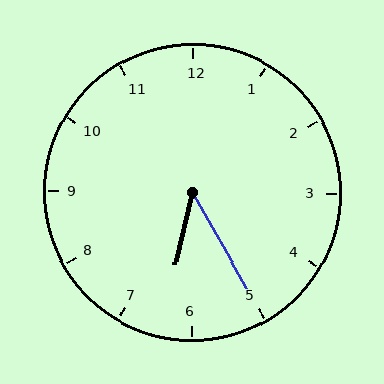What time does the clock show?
6:25.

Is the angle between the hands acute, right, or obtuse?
It is acute.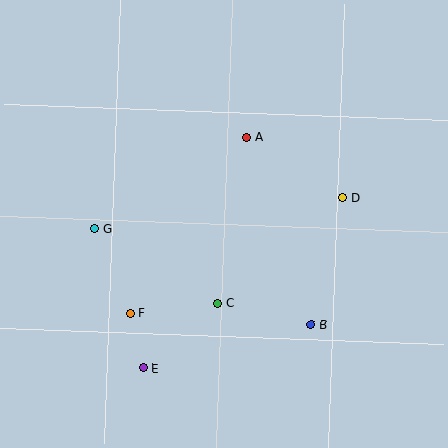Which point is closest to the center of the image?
Point C at (218, 303) is closest to the center.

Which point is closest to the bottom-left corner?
Point E is closest to the bottom-left corner.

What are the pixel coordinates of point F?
Point F is at (130, 313).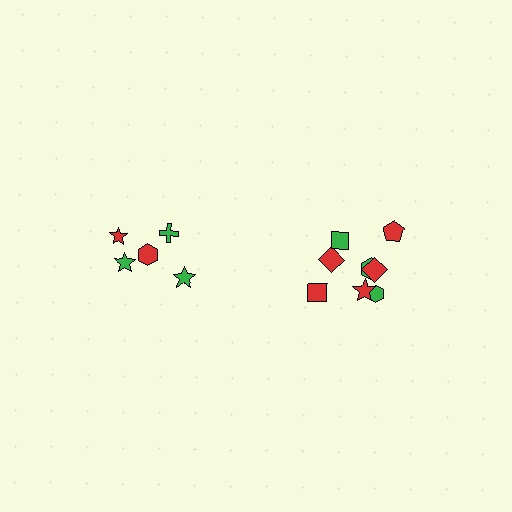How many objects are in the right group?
There are 8 objects.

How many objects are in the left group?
There are 5 objects.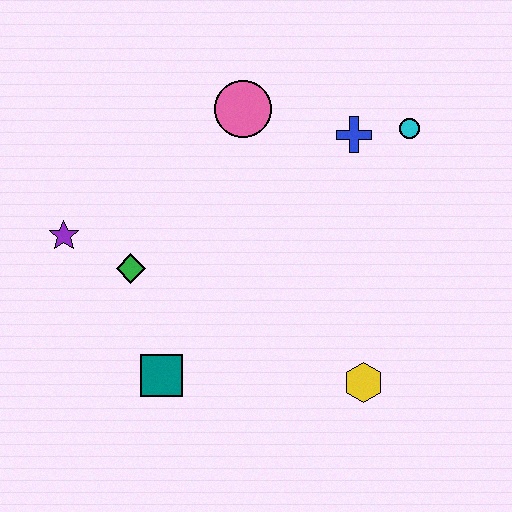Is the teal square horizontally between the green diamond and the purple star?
No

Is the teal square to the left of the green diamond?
No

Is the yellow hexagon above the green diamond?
No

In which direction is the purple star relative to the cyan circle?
The purple star is to the left of the cyan circle.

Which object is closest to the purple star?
The green diamond is closest to the purple star.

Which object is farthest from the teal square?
The cyan circle is farthest from the teal square.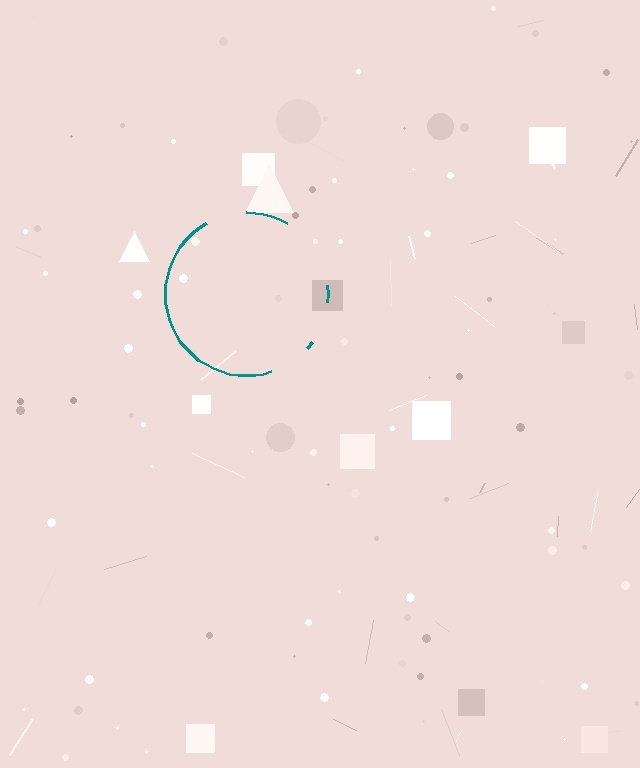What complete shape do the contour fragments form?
The contour fragments form a circle.